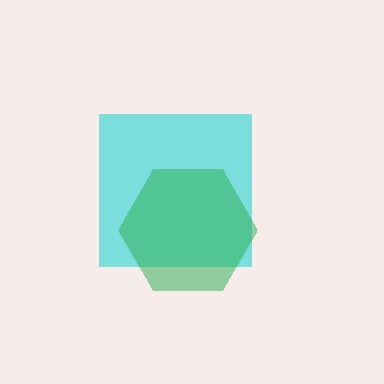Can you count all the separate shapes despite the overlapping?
Yes, there are 2 separate shapes.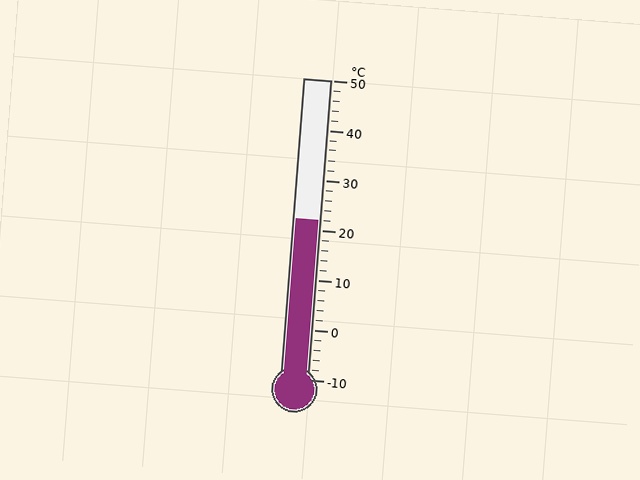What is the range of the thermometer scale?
The thermometer scale ranges from -10°C to 50°C.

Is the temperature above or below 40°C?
The temperature is below 40°C.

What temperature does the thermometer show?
The thermometer shows approximately 22°C.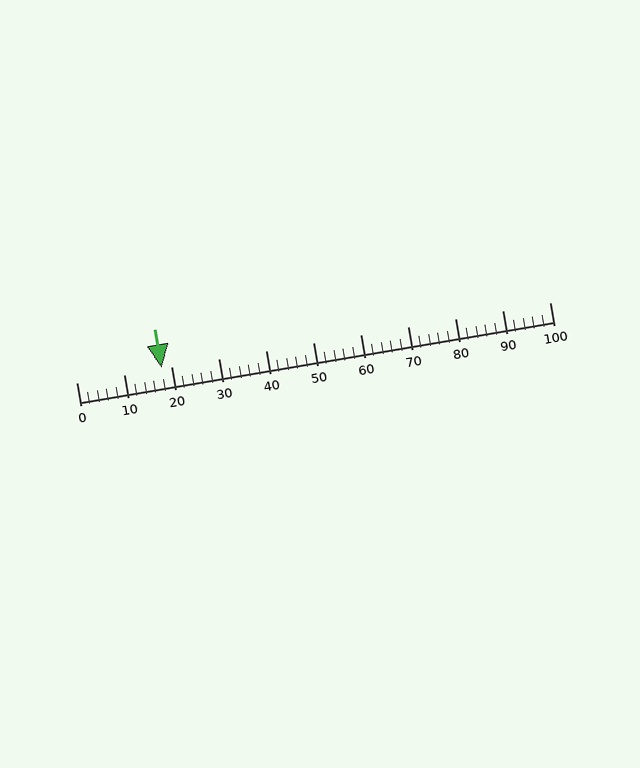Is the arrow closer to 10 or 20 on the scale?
The arrow is closer to 20.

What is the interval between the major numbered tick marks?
The major tick marks are spaced 10 units apart.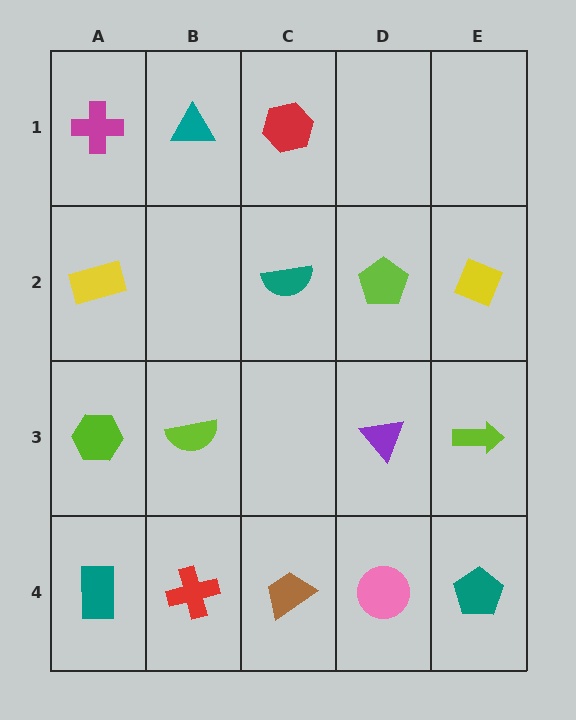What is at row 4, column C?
A brown trapezoid.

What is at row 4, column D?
A pink circle.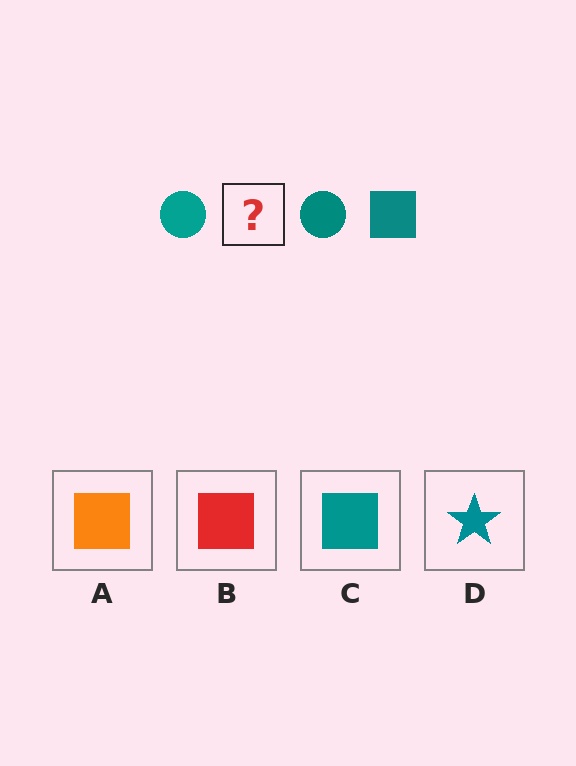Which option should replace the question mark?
Option C.